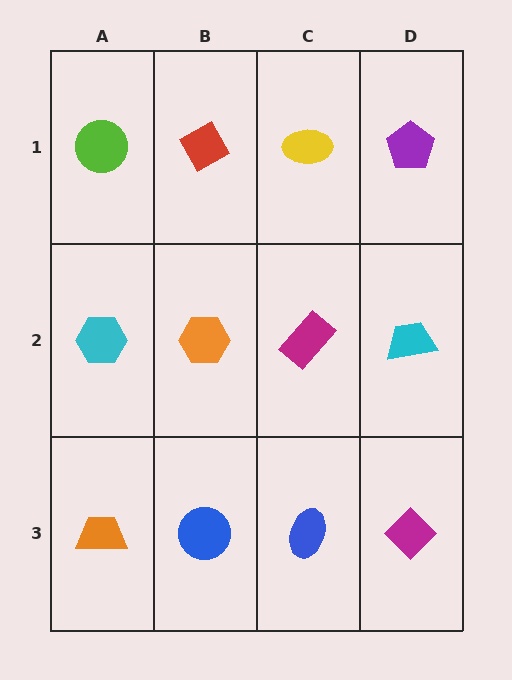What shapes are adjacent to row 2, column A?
A lime circle (row 1, column A), an orange trapezoid (row 3, column A), an orange hexagon (row 2, column B).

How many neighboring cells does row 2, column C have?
4.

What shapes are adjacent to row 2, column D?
A purple pentagon (row 1, column D), a magenta diamond (row 3, column D), a magenta rectangle (row 2, column C).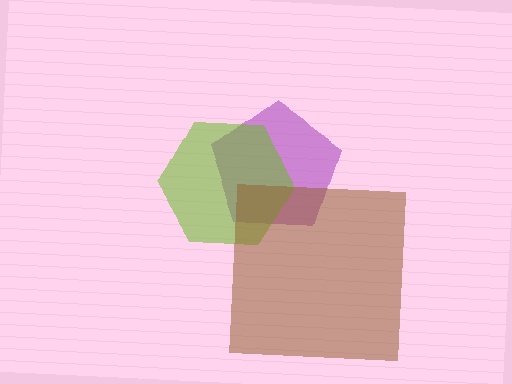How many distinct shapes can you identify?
There are 3 distinct shapes: a purple pentagon, a lime hexagon, a brown square.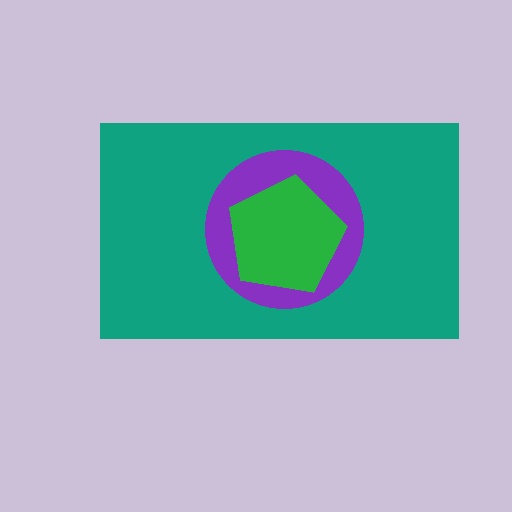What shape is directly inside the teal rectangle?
The purple circle.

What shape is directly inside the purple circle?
The green pentagon.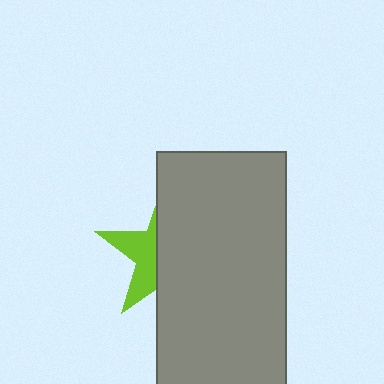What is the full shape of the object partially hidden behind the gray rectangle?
The partially hidden object is a lime star.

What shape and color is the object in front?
The object in front is a gray rectangle.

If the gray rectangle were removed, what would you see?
You would see the complete lime star.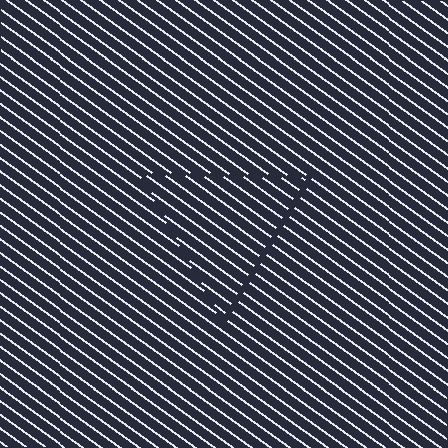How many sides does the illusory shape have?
3 sides — the line-ends trace a triangle.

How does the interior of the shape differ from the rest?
The interior of the shape contains the same grating, shifted by half a period — the contour is defined by the phase discontinuity where line-ends from the inner and outer gratings abut.